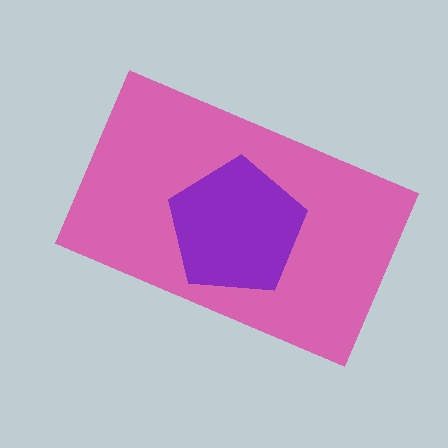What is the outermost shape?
The pink rectangle.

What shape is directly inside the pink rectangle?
The purple pentagon.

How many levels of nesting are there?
2.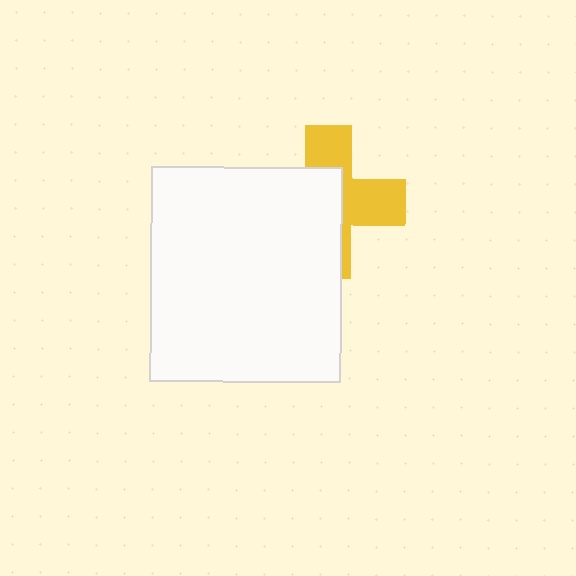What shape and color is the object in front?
The object in front is a white rectangle.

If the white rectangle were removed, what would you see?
You would see the complete yellow cross.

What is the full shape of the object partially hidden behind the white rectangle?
The partially hidden object is a yellow cross.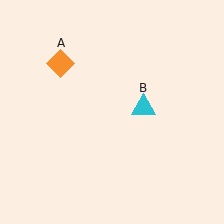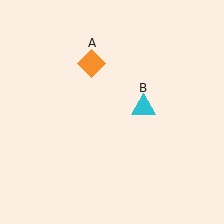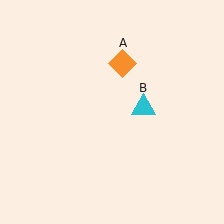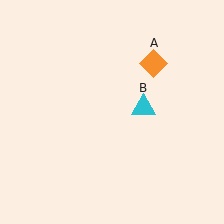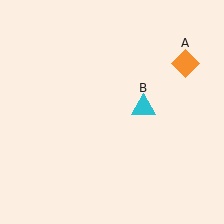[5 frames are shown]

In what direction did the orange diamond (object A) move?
The orange diamond (object A) moved right.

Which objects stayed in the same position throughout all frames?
Cyan triangle (object B) remained stationary.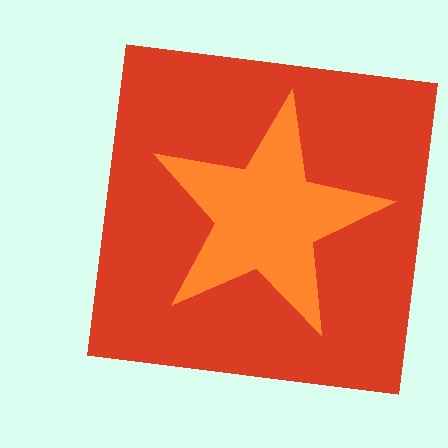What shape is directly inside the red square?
The orange star.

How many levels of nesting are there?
2.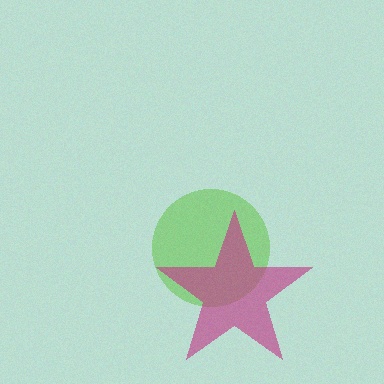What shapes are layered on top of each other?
The layered shapes are: a lime circle, a magenta star.